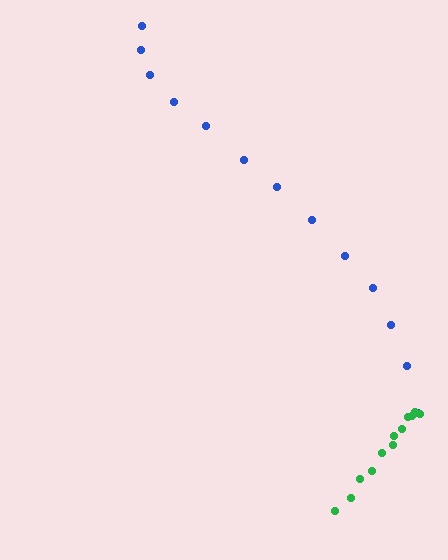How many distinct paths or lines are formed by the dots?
There are 2 distinct paths.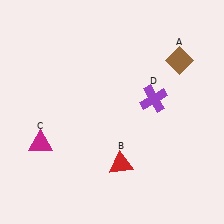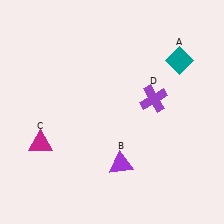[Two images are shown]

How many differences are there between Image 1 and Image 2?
There are 2 differences between the two images.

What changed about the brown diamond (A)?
In Image 1, A is brown. In Image 2, it changed to teal.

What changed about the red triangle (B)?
In Image 1, B is red. In Image 2, it changed to purple.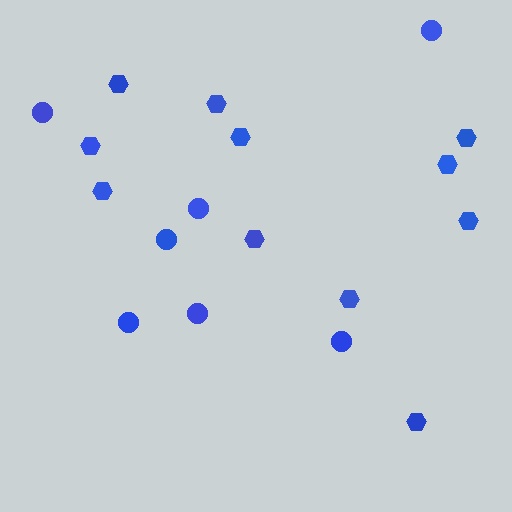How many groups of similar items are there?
There are 2 groups: one group of hexagons (11) and one group of circles (7).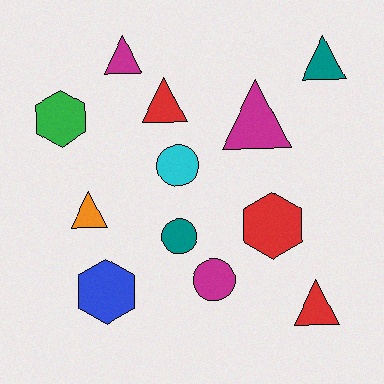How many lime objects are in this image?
There are no lime objects.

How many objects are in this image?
There are 12 objects.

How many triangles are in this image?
There are 6 triangles.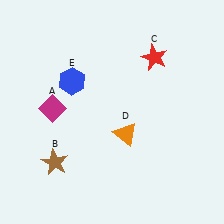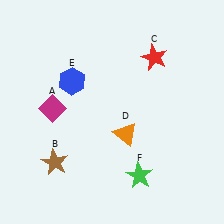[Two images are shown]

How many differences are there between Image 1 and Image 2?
There is 1 difference between the two images.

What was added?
A green star (F) was added in Image 2.